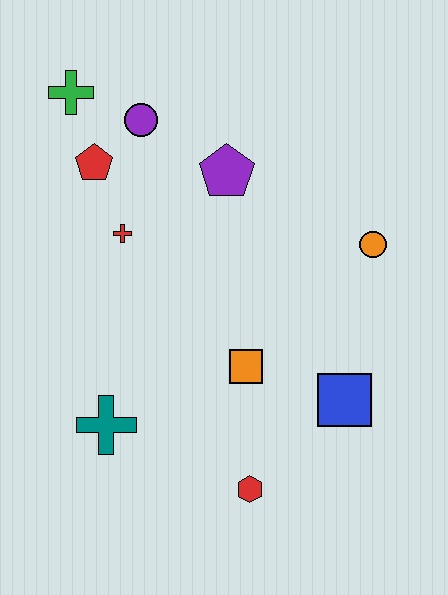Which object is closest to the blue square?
The orange square is closest to the blue square.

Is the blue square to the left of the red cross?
No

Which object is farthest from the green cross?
The red hexagon is farthest from the green cross.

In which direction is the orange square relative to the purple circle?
The orange square is below the purple circle.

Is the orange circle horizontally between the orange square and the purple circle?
No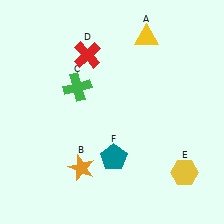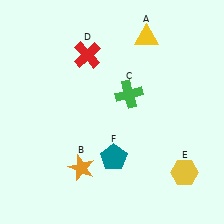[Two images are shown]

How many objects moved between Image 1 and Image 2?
1 object moved between the two images.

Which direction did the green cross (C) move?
The green cross (C) moved right.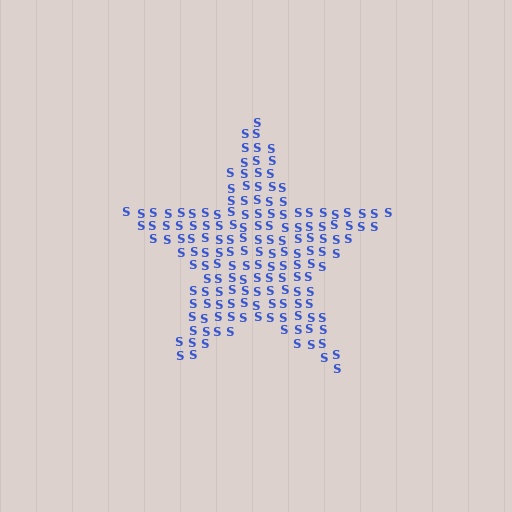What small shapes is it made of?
It is made of small letter S's.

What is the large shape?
The large shape is a star.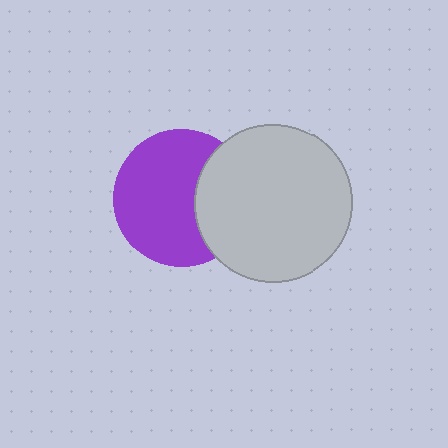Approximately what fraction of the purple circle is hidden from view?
Roughly 31% of the purple circle is hidden behind the light gray circle.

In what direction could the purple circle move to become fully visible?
The purple circle could move left. That would shift it out from behind the light gray circle entirely.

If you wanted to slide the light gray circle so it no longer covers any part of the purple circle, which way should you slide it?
Slide it right — that is the most direct way to separate the two shapes.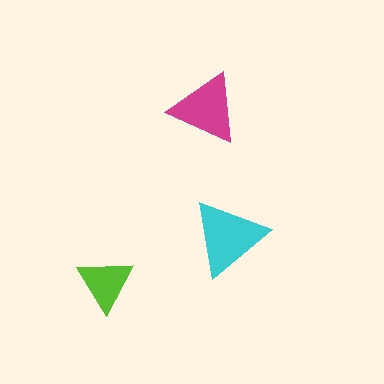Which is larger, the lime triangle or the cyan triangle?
The cyan one.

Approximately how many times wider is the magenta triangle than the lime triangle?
About 1.5 times wider.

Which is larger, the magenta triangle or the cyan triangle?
The cyan one.